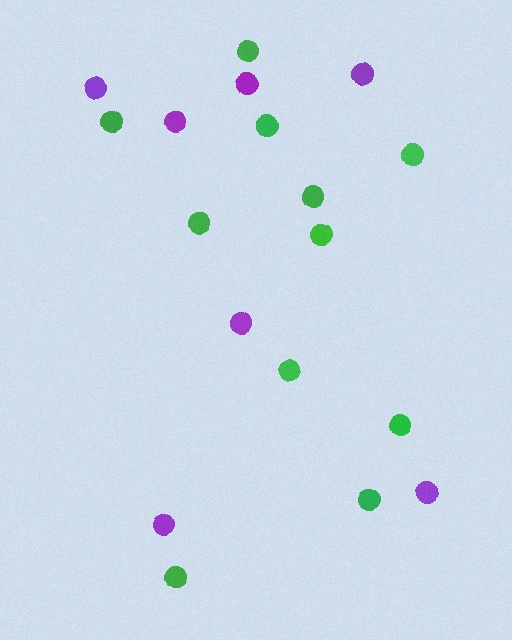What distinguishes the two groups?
There are 2 groups: one group of green circles (11) and one group of purple circles (7).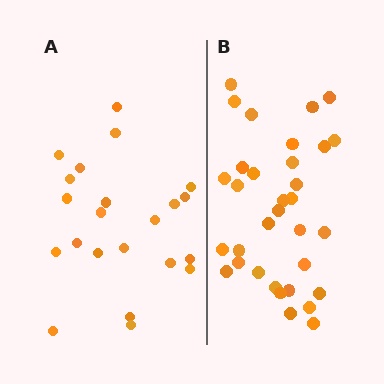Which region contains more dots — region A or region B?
Region B (the right region) has more dots.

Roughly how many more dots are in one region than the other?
Region B has roughly 12 or so more dots than region A.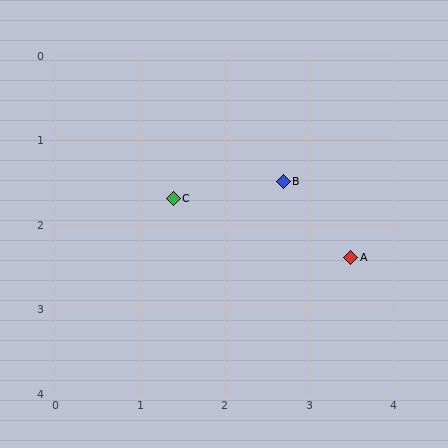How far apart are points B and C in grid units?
Points B and C are about 1.3 grid units apart.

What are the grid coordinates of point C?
Point C is at approximately (1.4, 1.7).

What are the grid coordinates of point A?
Point A is at approximately (3.5, 2.4).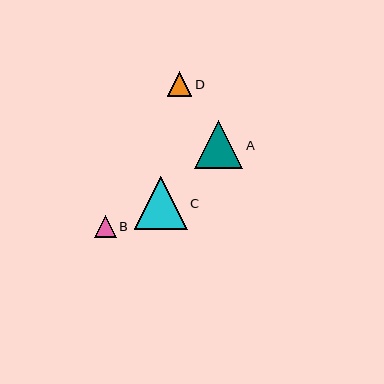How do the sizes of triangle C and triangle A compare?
Triangle C and triangle A are approximately the same size.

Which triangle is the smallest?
Triangle B is the smallest with a size of approximately 22 pixels.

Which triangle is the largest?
Triangle C is the largest with a size of approximately 53 pixels.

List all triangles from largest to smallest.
From largest to smallest: C, A, D, B.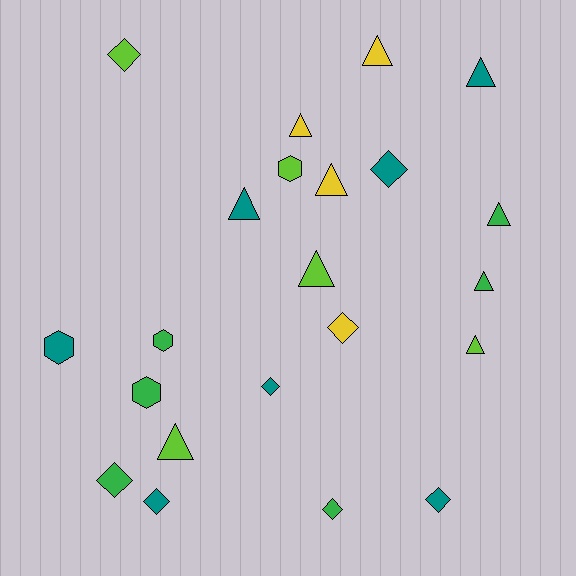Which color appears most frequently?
Teal, with 7 objects.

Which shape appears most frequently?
Triangle, with 10 objects.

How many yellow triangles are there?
There are 3 yellow triangles.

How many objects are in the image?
There are 22 objects.